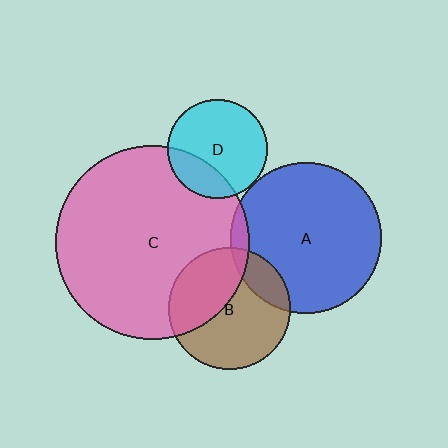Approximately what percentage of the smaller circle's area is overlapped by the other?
Approximately 40%.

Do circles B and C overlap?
Yes.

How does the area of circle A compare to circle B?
Approximately 1.5 times.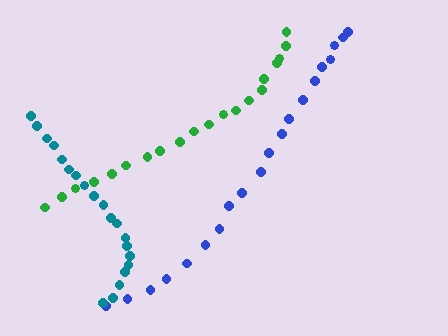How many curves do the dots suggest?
There are 3 distinct paths.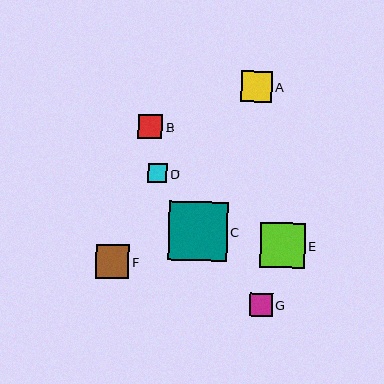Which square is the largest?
Square C is the largest with a size of approximately 59 pixels.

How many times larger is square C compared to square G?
Square C is approximately 2.5 times the size of square G.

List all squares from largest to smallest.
From largest to smallest: C, E, F, A, B, G, D.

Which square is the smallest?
Square D is the smallest with a size of approximately 19 pixels.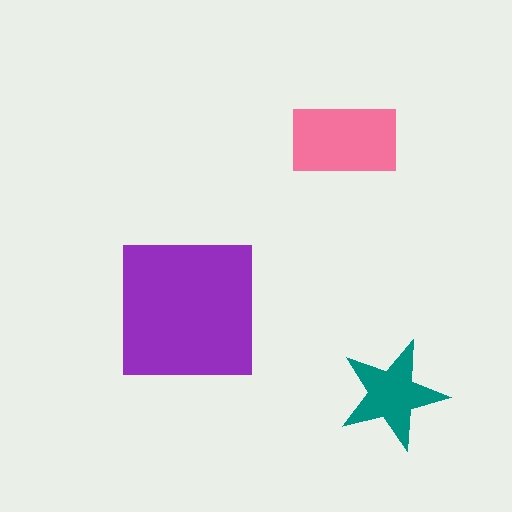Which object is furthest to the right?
The teal star is rightmost.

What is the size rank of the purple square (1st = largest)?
1st.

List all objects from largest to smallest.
The purple square, the pink rectangle, the teal star.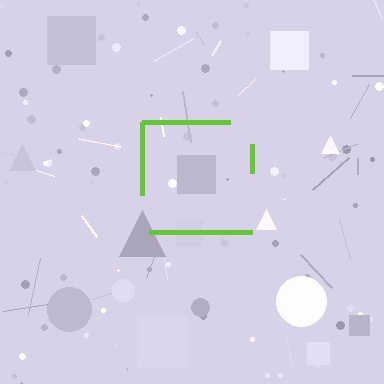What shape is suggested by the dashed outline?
The dashed outline suggests a square.